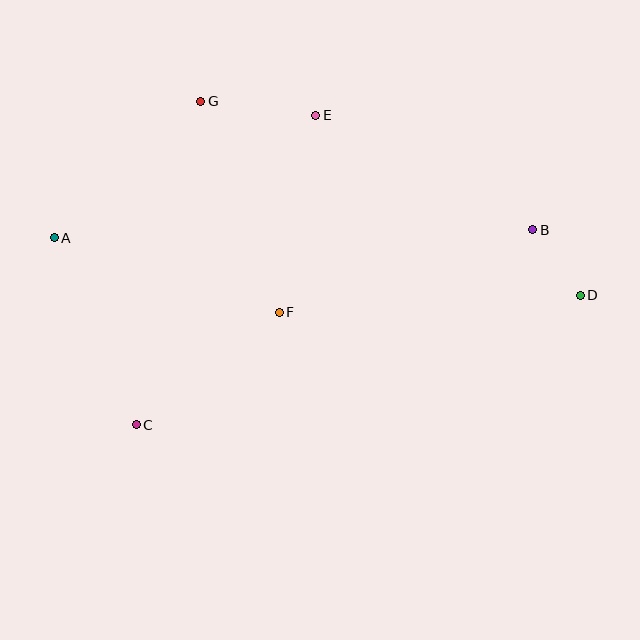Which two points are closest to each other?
Points B and D are closest to each other.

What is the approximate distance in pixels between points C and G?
The distance between C and G is approximately 330 pixels.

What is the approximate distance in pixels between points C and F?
The distance between C and F is approximately 182 pixels.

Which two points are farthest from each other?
Points A and D are farthest from each other.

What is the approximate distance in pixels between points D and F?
The distance between D and F is approximately 302 pixels.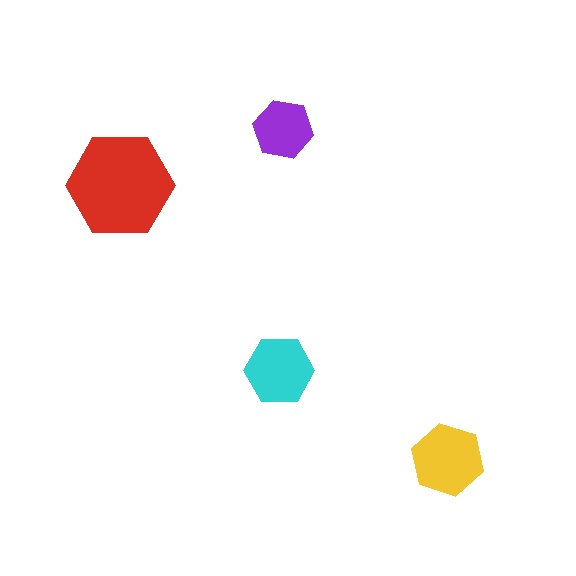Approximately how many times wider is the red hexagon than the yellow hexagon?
About 1.5 times wider.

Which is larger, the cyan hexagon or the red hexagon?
The red one.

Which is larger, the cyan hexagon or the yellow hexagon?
The yellow one.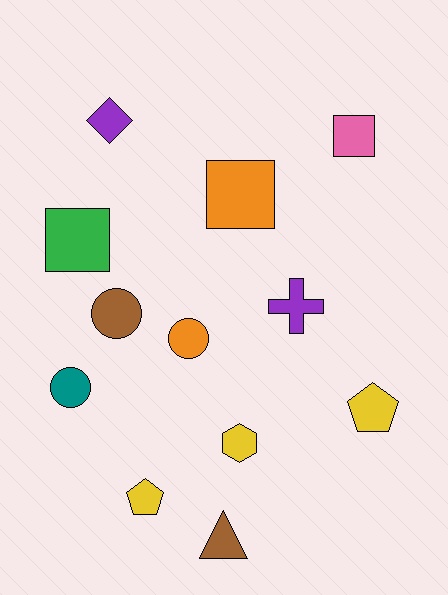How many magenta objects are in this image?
There are no magenta objects.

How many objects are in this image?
There are 12 objects.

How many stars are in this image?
There are no stars.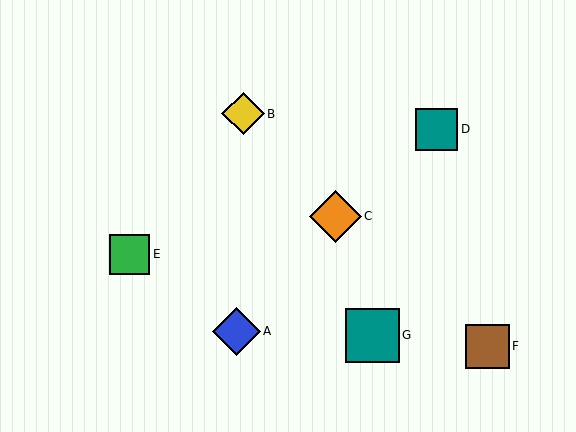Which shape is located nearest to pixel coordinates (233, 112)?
The yellow diamond (labeled B) at (243, 114) is nearest to that location.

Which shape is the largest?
The teal square (labeled G) is the largest.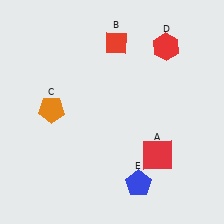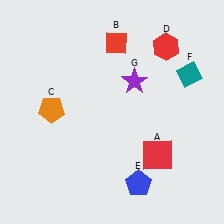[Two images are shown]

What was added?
A teal diamond (F), a purple star (G) were added in Image 2.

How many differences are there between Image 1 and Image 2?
There are 2 differences between the two images.